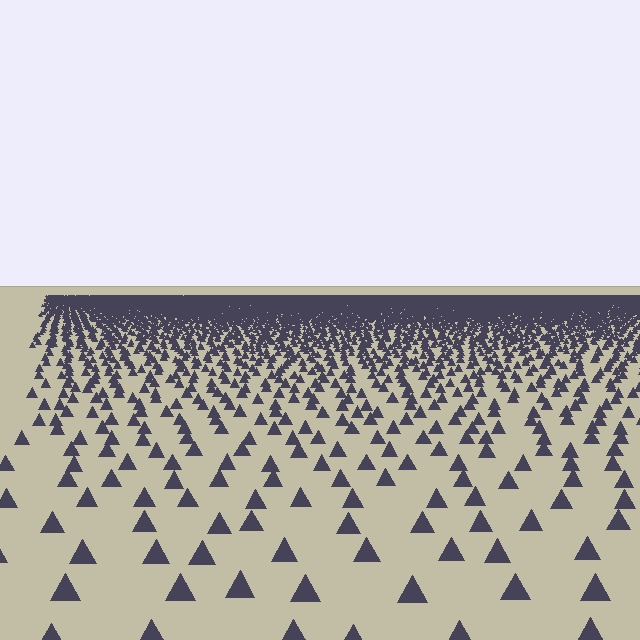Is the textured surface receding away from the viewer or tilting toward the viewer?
The surface is receding away from the viewer. Texture elements get smaller and denser toward the top.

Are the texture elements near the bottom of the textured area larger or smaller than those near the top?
Larger. Near the bottom, elements are closer to the viewer and appear at a bigger on-screen size.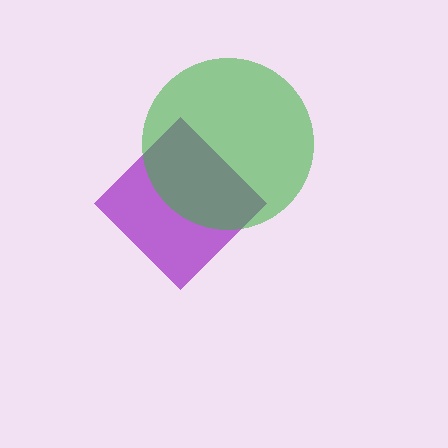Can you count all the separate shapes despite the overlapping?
Yes, there are 2 separate shapes.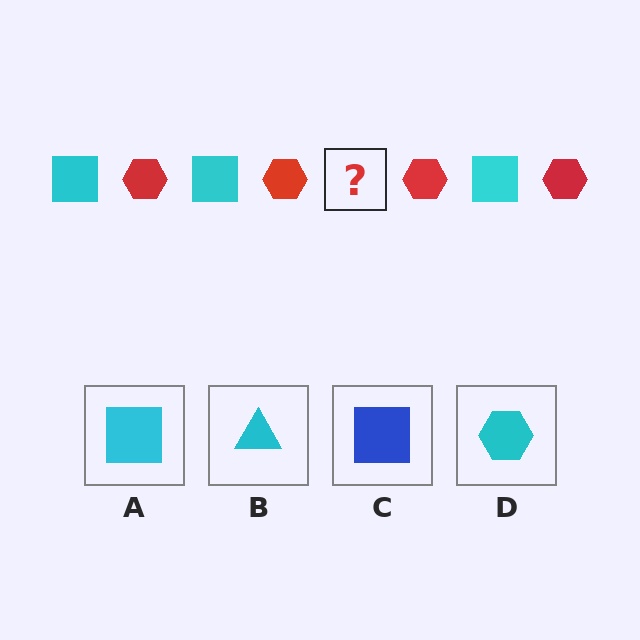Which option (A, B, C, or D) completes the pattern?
A.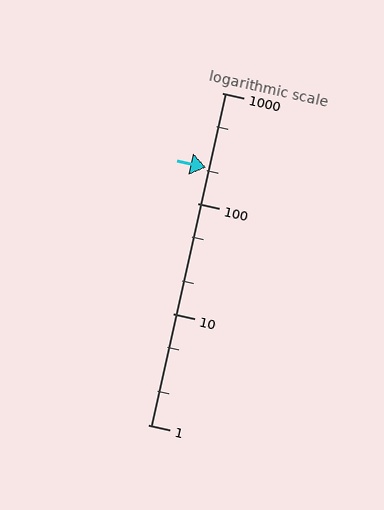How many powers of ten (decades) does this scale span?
The scale spans 3 decades, from 1 to 1000.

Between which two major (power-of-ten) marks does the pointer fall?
The pointer is between 100 and 1000.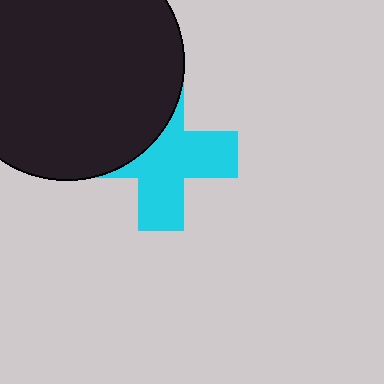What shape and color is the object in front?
The object in front is a black circle.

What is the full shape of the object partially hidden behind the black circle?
The partially hidden object is a cyan cross.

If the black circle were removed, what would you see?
You would see the complete cyan cross.